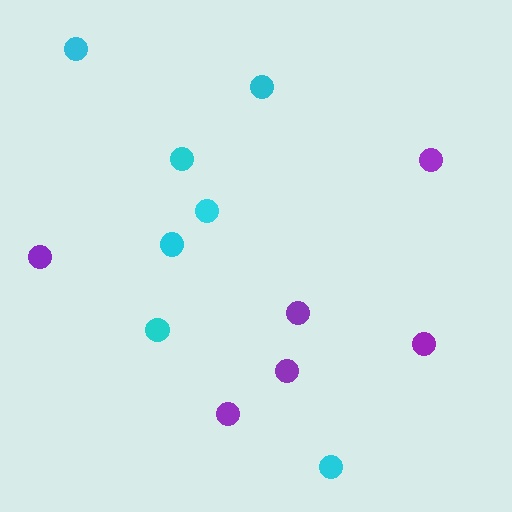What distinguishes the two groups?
There are 2 groups: one group of purple circles (6) and one group of cyan circles (7).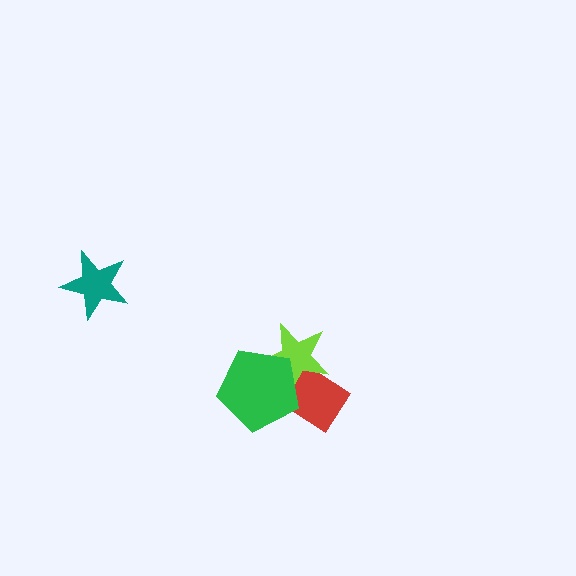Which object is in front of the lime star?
The green pentagon is in front of the lime star.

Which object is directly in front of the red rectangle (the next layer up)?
The lime star is directly in front of the red rectangle.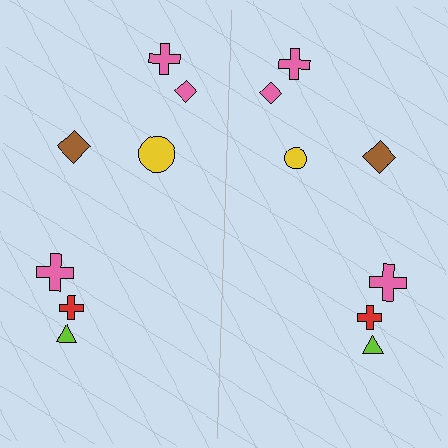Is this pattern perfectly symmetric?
No, the pattern is not perfectly symmetric. The yellow circle on the right side has a different size than its mirror counterpart.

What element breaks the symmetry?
The yellow circle on the right side has a different size than its mirror counterpart.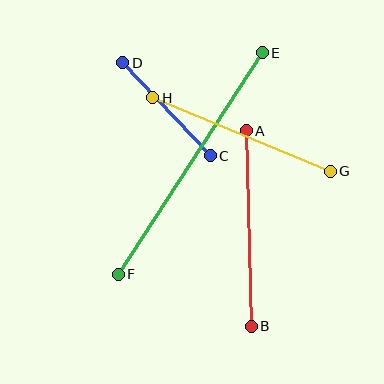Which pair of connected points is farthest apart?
Points E and F are farthest apart.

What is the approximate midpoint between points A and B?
The midpoint is at approximately (249, 229) pixels.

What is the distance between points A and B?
The distance is approximately 195 pixels.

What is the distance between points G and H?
The distance is approximately 192 pixels.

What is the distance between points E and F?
The distance is approximately 264 pixels.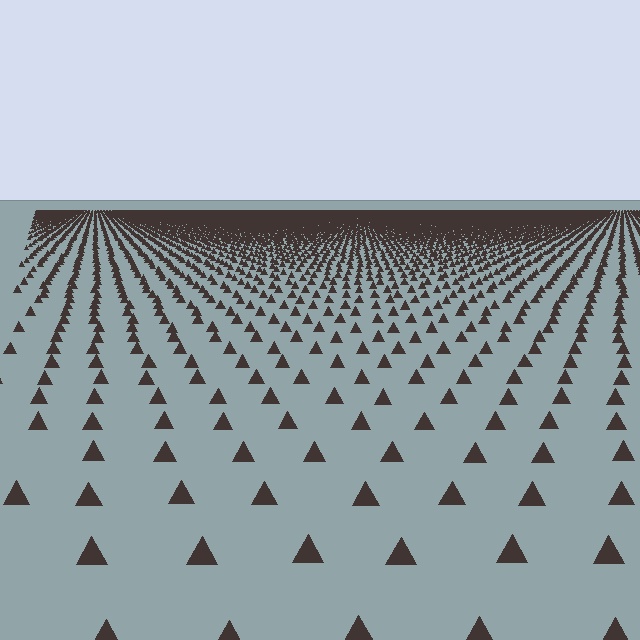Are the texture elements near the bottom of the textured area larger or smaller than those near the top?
Larger. Near the bottom, elements are closer to the viewer and appear at a bigger on-screen size.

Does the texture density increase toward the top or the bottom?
Density increases toward the top.